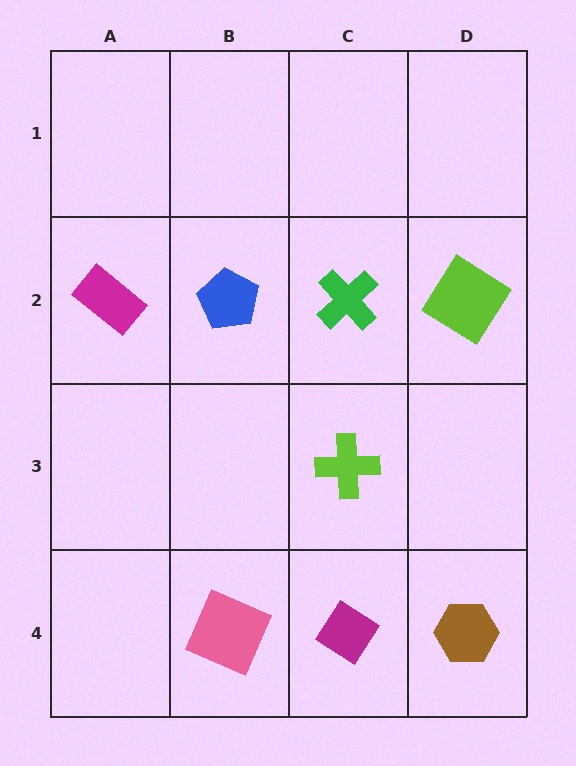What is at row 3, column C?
A lime cross.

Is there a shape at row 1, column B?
No, that cell is empty.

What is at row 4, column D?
A brown hexagon.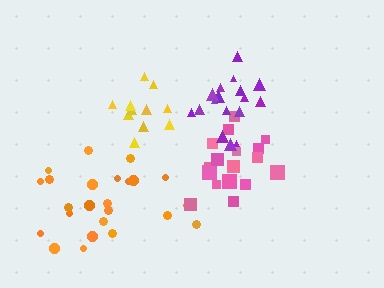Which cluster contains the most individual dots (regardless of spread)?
Orange (24).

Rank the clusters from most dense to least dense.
purple, yellow, pink, orange.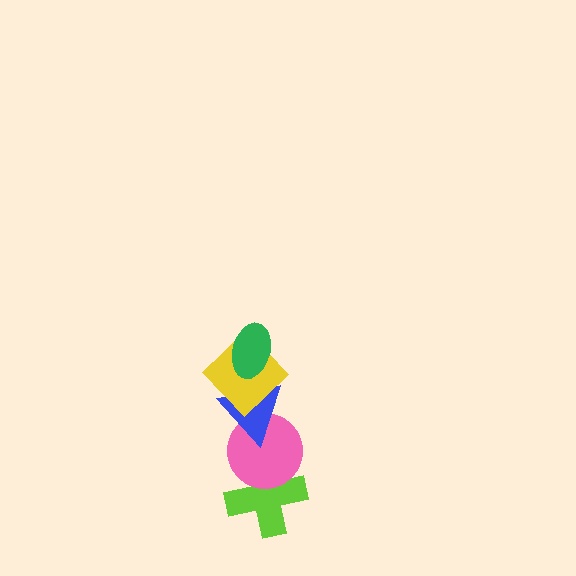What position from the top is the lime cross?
The lime cross is 5th from the top.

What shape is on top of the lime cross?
The pink circle is on top of the lime cross.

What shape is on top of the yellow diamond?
The green ellipse is on top of the yellow diamond.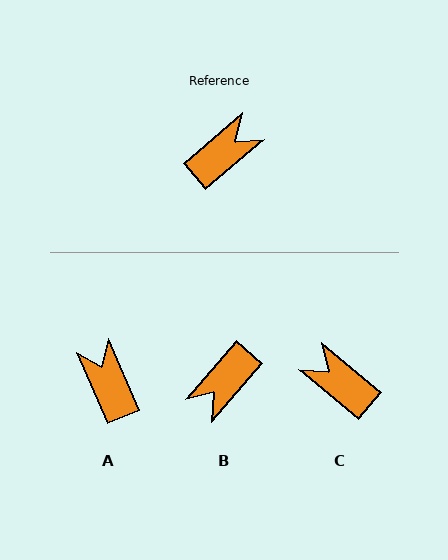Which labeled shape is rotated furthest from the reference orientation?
B, about 171 degrees away.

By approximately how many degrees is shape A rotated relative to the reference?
Approximately 73 degrees counter-clockwise.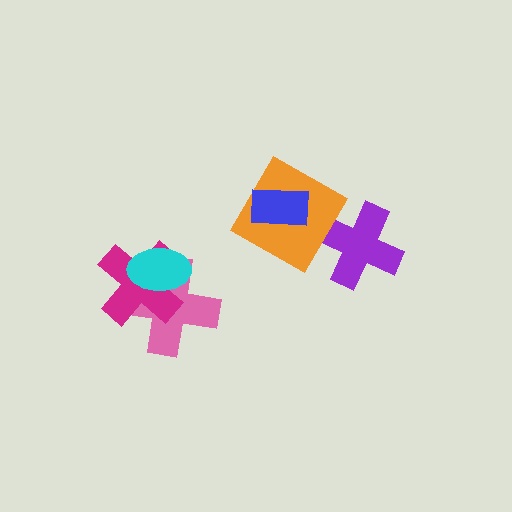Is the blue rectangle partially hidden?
No, no other shape covers it.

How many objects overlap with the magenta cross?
2 objects overlap with the magenta cross.